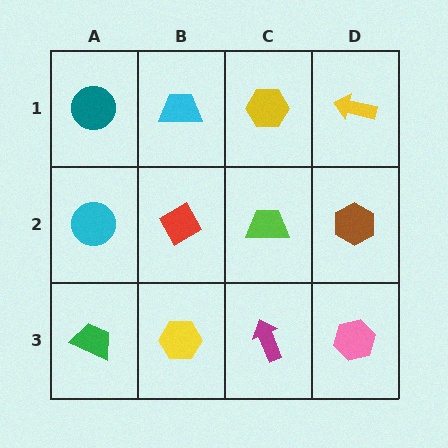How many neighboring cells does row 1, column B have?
3.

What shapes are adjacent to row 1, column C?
A lime trapezoid (row 2, column C), a cyan trapezoid (row 1, column B), a yellow arrow (row 1, column D).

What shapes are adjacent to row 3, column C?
A lime trapezoid (row 2, column C), a yellow hexagon (row 3, column B), a pink hexagon (row 3, column D).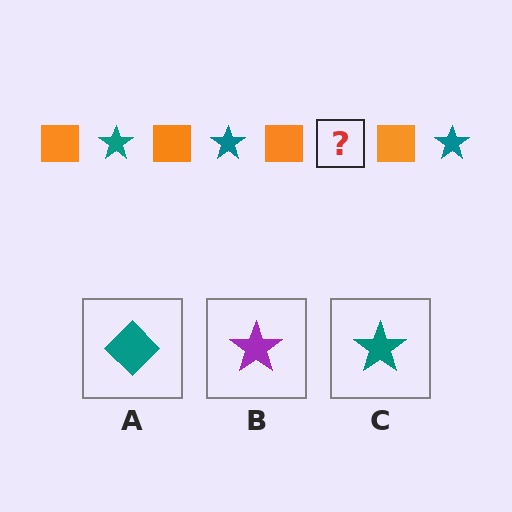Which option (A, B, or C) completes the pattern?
C.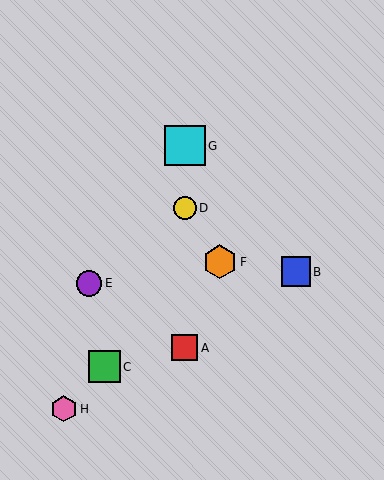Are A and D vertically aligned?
Yes, both are at x≈185.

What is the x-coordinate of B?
Object B is at x≈296.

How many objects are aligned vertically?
3 objects (A, D, G) are aligned vertically.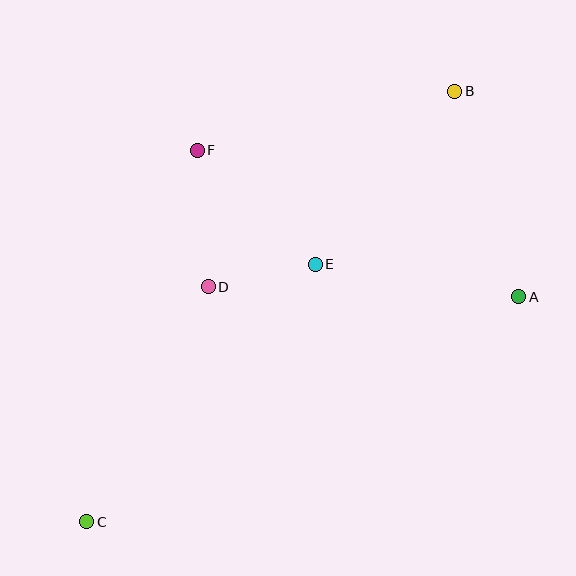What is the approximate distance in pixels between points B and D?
The distance between B and D is approximately 315 pixels.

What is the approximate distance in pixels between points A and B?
The distance between A and B is approximately 215 pixels.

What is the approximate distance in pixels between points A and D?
The distance between A and D is approximately 311 pixels.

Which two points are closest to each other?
Points D and E are closest to each other.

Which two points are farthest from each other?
Points B and C are farthest from each other.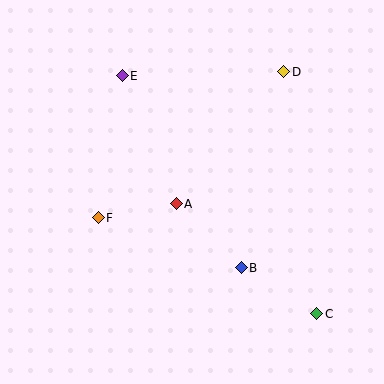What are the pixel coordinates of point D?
Point D is at (284, 72).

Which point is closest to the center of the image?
Point A at (176, 204) is closest to the center.